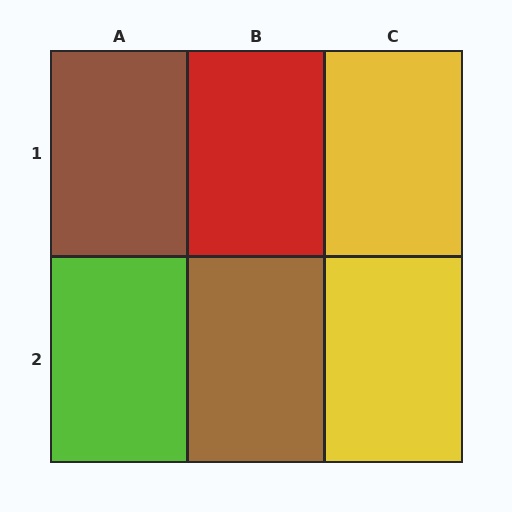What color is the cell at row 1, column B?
Red.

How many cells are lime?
1 cell is lime.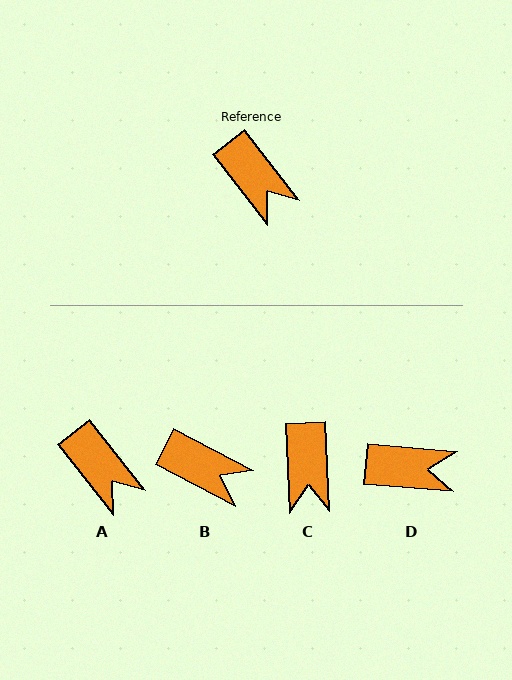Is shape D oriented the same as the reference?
No, it is off by about 47 degrees.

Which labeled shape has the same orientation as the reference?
A.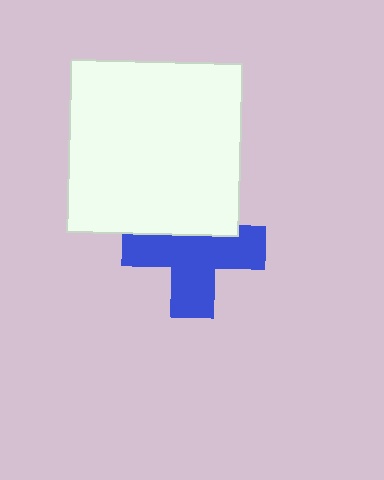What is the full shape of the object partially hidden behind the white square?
The partially hidden object is a blue cross.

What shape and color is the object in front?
The object in front is a white square.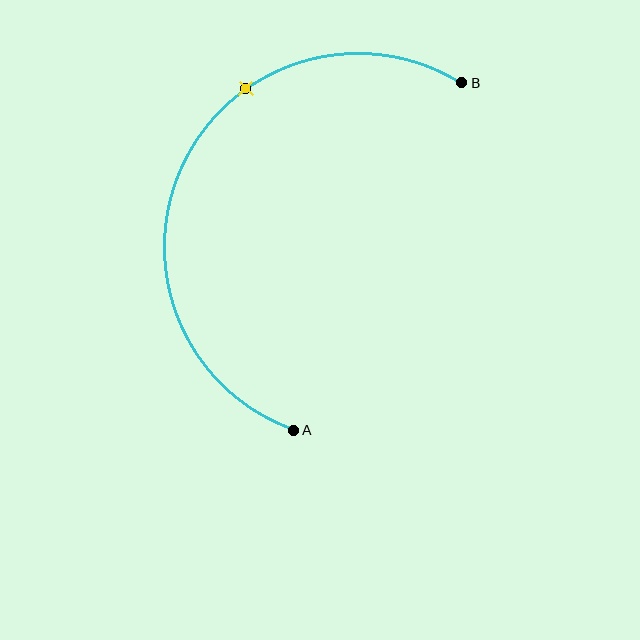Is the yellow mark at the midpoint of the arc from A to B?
No. The yellow mark lies on the arc but is closer to endpoint B. The arc midpoint would be at the point on the curve equidistant along the arc from both A and B.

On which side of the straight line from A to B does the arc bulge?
The arc bulges to the left of the straight line connecting A and B.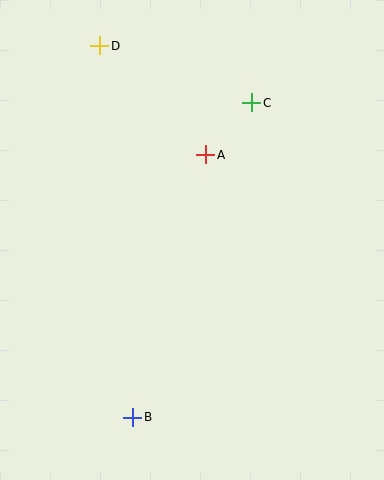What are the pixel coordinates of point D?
Point D is at (100, 46).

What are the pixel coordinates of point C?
Point C is at (252, 103).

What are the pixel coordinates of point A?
Point A is at (206, 155).